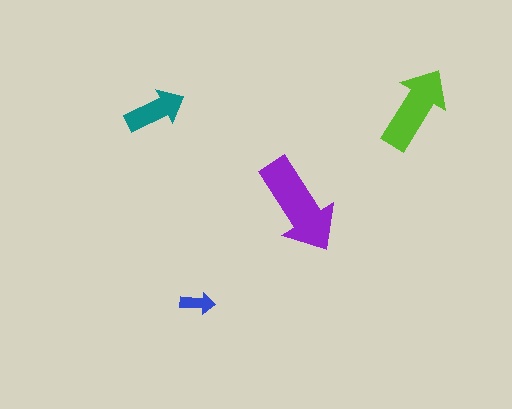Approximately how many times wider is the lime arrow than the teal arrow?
About 1.5 times wider.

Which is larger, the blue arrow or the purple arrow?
The purple one.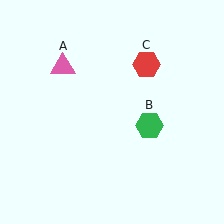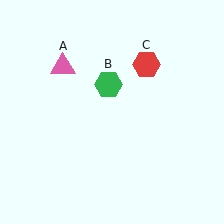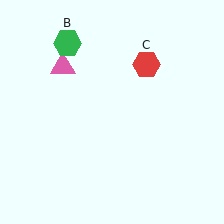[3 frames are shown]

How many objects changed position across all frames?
1 object changed position: green hexagon (object B).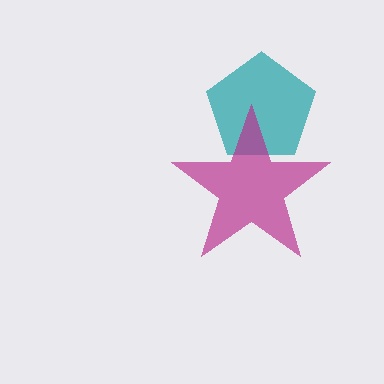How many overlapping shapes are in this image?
There are 2 overlapping shapes in the image.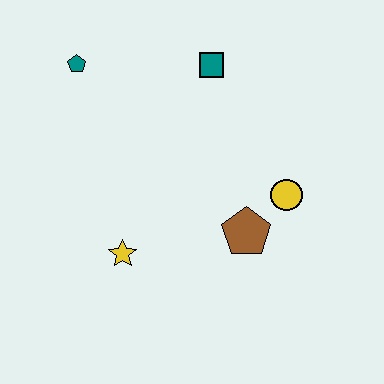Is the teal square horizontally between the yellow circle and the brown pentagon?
No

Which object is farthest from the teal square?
The yellow star is farthest from the teal square.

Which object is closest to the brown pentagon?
The yellow circle is closest to the brown pentagon.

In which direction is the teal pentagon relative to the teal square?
The teal pentagon is to the left of the teal square.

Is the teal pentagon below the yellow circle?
No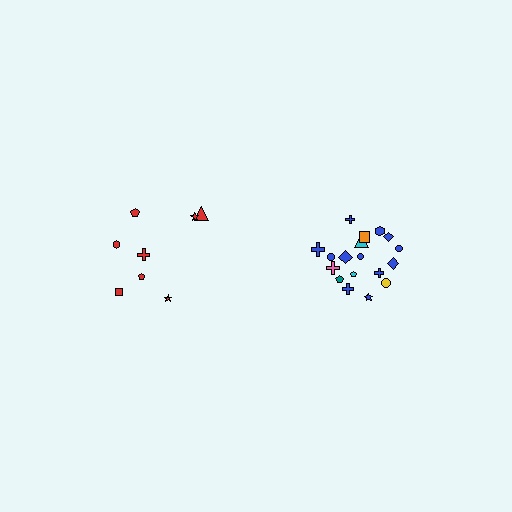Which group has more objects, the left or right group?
The right group.